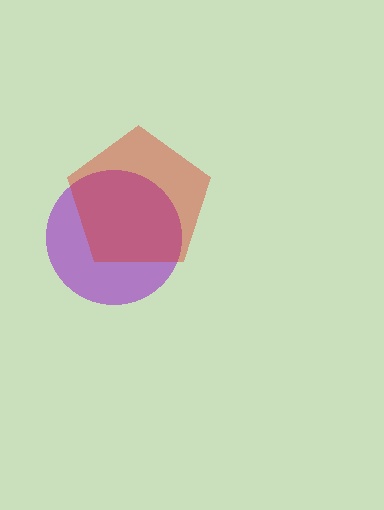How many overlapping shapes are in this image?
There are 2 overlapping shapes in the image.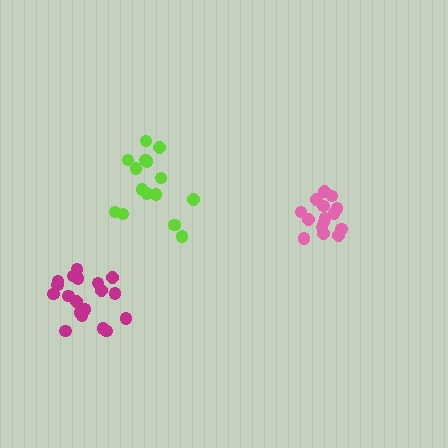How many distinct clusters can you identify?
There are 3 distinct clusters.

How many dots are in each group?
Group 1: 19 dots, Group 2: 15 dots, Group 3: 15 dots (49 total).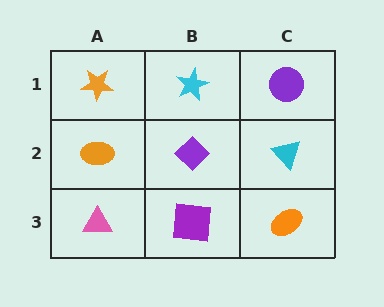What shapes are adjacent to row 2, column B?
A cyan star (row 1, column B), a purple square (row 3, column B), an orange ellipse (row 2, column A), a cyan triangle (row 2, column C).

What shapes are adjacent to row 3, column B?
A purple diamond (row 2, column B), a pink triangle (row 3, column A), an orange ellipse (row 3, column C).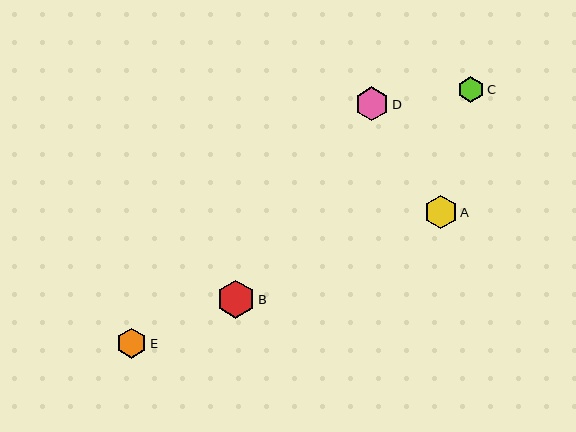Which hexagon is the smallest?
Hexagon C is the smallest with a size of approximately 26 pixels.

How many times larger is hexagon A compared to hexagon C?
Hexagon A is approximately 1.3 times the size of hexagon C.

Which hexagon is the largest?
Hexagon B is the largest with a size of approximately 38 pixels.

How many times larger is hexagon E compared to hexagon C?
Hexagon E is approximately 1.1 times the size of hexagon C.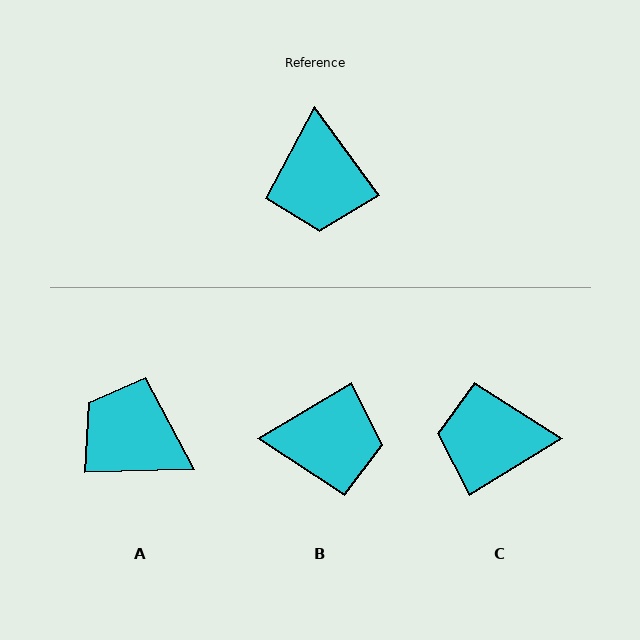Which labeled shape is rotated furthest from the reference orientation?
A, about 124 degrees away.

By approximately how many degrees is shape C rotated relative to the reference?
Approximately 95 degrees clockwise.